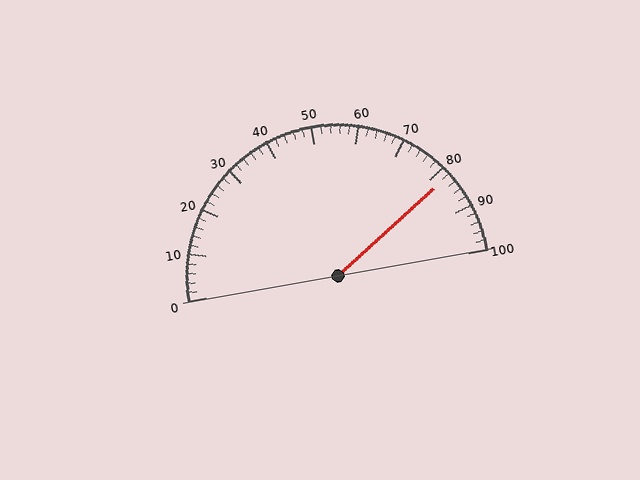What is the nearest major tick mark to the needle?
The nearest major tick mark is 80.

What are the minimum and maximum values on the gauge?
The gauge ranges from 0 to 100.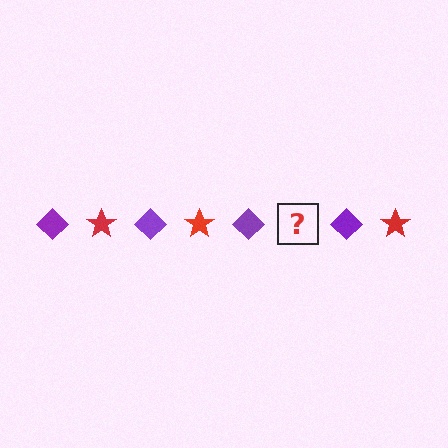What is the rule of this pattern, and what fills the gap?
The rule is that the pattern alternates between purple diamond and red star. The gap should be filled with a red star.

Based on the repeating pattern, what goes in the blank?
The blank should be a red star.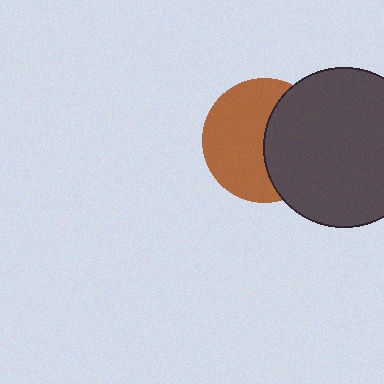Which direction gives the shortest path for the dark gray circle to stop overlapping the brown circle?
Moving right gives the shortest separation.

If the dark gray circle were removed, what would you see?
You would see the complete brown circle.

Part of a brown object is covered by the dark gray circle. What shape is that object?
It is a circle.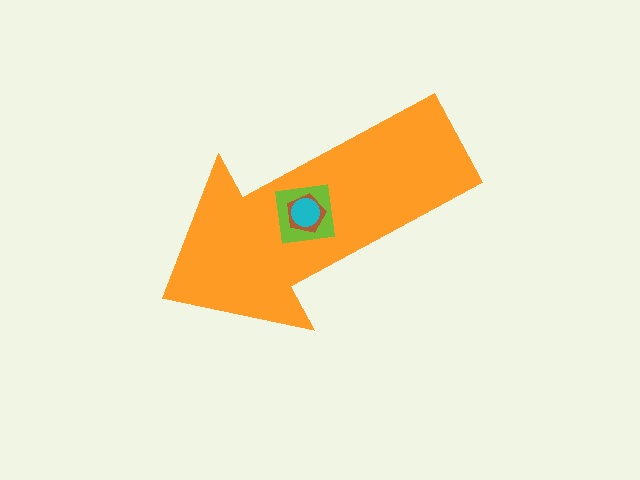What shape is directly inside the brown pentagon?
The cyan circle.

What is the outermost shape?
The orange arrow.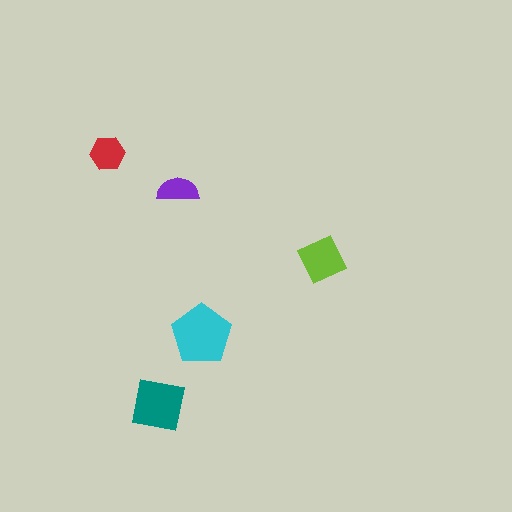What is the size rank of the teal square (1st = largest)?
2nd.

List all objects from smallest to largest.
The purple semicircle, the red hexagon, the lime diamond, the teal square, the cyan pentagon.